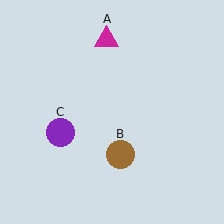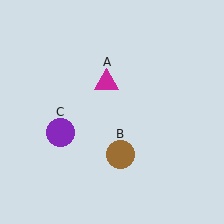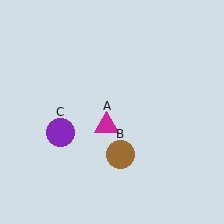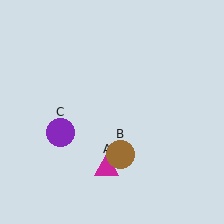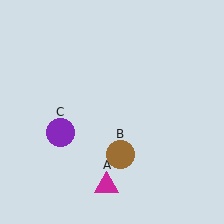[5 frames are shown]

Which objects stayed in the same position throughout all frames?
Brown circle (object B) and purple circle (object C) remained stationary.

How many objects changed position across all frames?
1 object changed position: magenta triangle (object A).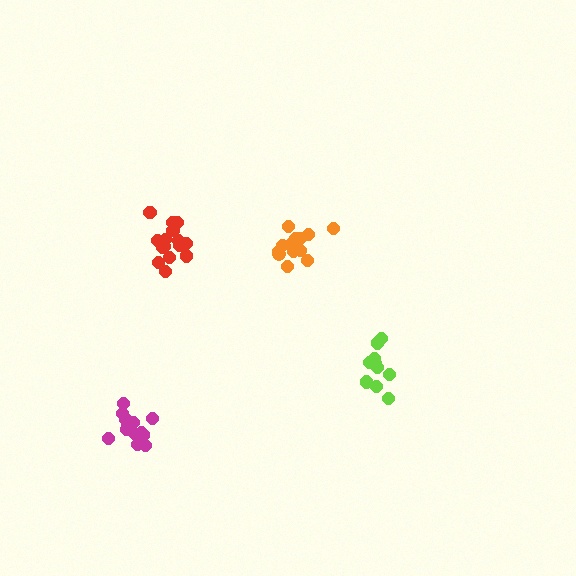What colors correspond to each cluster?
The clusters are colored: orange, magenta, red, lime.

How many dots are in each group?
Group 1: 13 dots, Group 2: 14 dots, Group 3: 15 dots, Group 4: 11 dots (53 total).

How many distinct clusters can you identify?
There are 4 distinct clusters.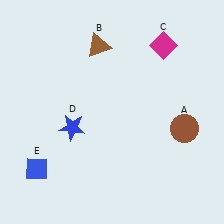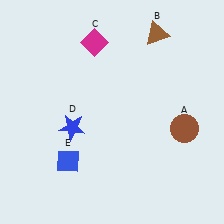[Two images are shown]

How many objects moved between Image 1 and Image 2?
3 objects moved between the two images.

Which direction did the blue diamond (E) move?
The blue diamond (E) moved right.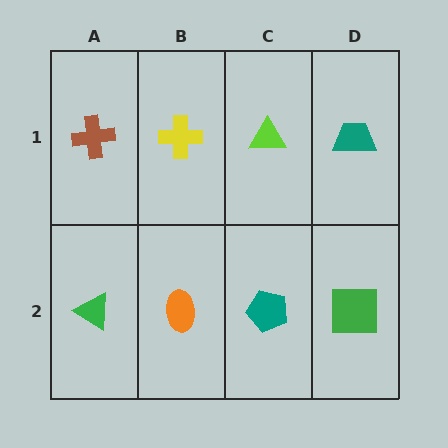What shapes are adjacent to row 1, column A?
A green triangle (row 2, column A), a yellow cross (row 1, column B).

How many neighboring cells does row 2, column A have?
2.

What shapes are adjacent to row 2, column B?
A yellow cross (row 1, column B), a green triangle (row 2, column A), a teal pentagon (row 2, column C).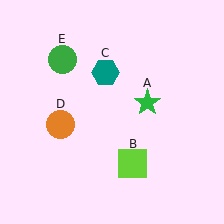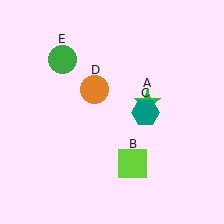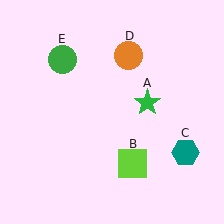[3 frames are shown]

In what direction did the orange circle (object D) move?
The orange circle (object D) moved up and to the right.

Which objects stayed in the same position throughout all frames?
Green star (object A) and lime square (object B) and green circle (object E) remained stationary.